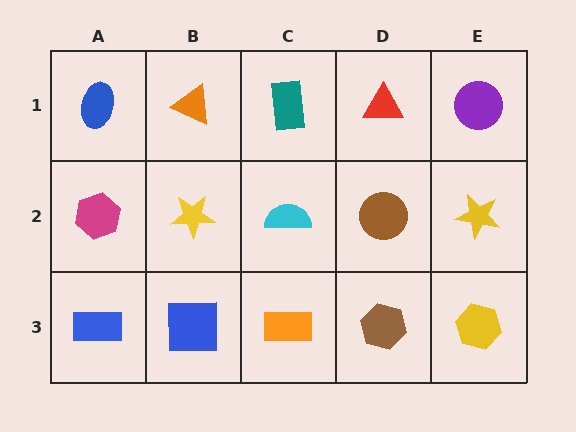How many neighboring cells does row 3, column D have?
3.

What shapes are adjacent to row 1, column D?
A brown circle (row 2, column D), a teal rectangle (row 1, column C), a purple circle (row 1, column E).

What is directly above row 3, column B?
A yellow star.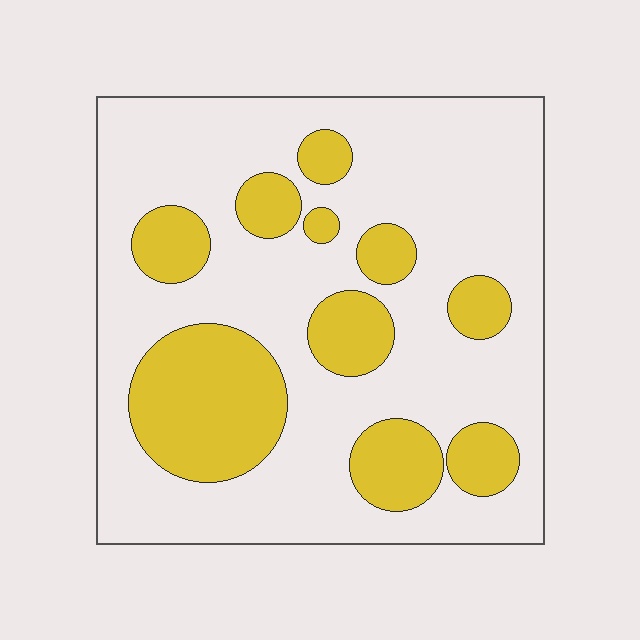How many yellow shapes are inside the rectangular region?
10.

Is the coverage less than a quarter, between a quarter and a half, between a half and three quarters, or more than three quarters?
Between a quarter and a half.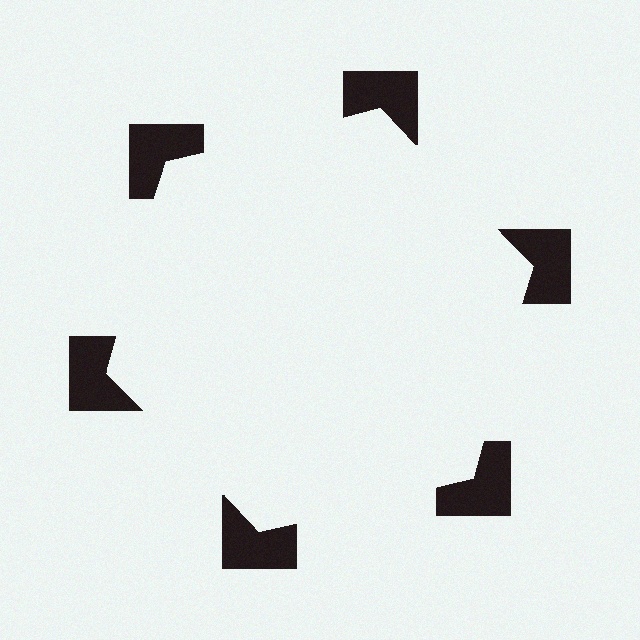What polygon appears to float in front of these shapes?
An illusory hexagon — its edges are inferred from the aligned wedge cuts in the notched squares, not physically drawn.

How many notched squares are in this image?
There are 6 — one at each vertex of the illusory hexagon.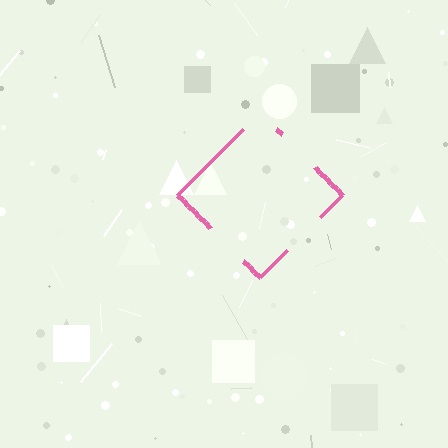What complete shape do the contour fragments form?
The contour fragments form a diamond.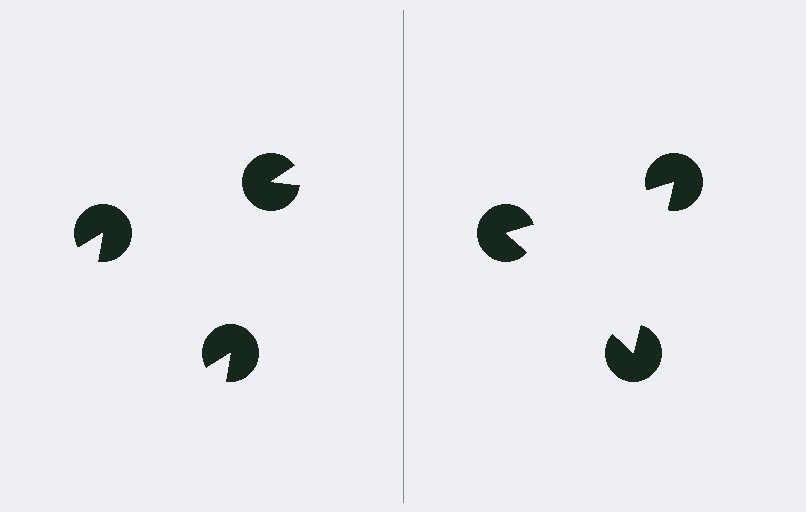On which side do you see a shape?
An illusory triangle appears on the right side. On the left side the wedge cuts are rotated, so no coherent shape forms.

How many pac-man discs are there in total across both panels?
6 — 3 on each side.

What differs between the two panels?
The pac-man discs are positioned identically on both sides; only the wedge orientations differ. On the right they align to a triangle; on the left they are misaligned.